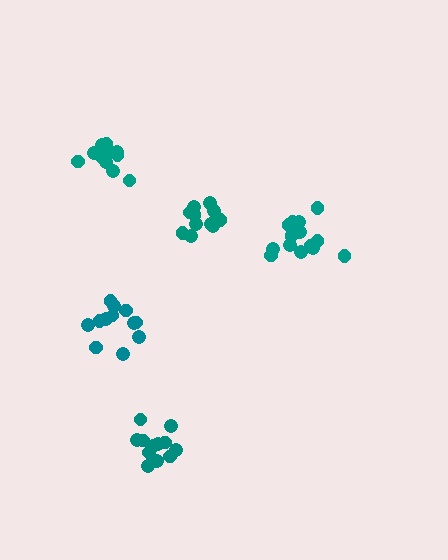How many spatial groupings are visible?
There are 5 spatial groupings.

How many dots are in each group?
Group 1: 12 dots, Group 2: 14 dots, Group 3: 12 dots, Group 4: 12 dots, Group 5: 11 dots (61 total).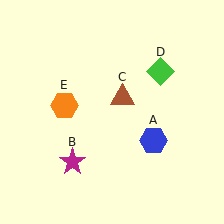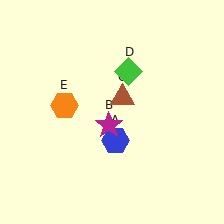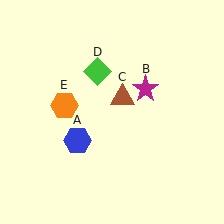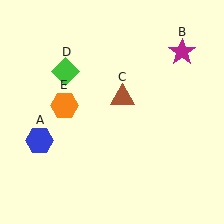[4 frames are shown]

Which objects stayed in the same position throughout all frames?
Brown triangle (object C) and orange hexagon (object E) remained stationary.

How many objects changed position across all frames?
3 objects changed position: blue hexagon (object A), magenta star (object B), green diamond (object D).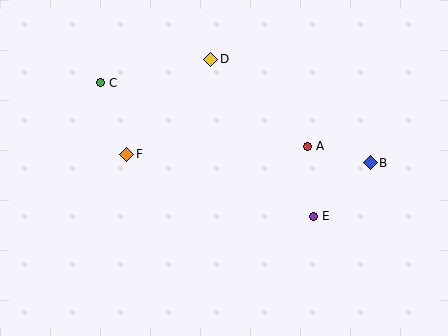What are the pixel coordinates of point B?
Point B is at (370, 163).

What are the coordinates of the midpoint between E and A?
The midpoint between E and A is at (310, 181).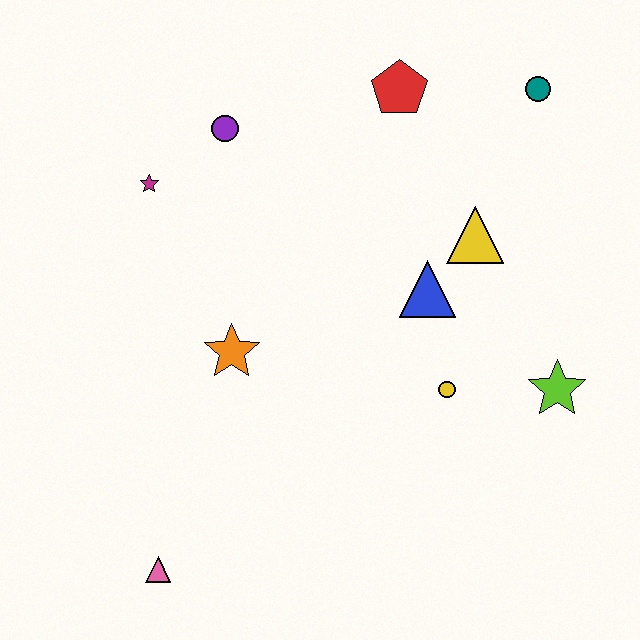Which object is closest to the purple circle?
The magenta star is closest to the purple circle.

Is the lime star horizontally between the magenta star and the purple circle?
No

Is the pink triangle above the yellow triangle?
No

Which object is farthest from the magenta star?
The lime star is farthest from the magenta star.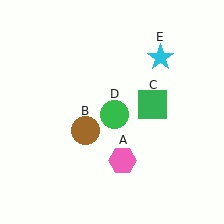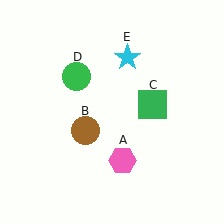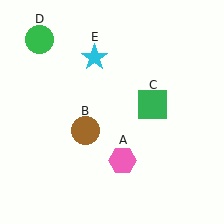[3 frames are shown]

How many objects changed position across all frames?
2 objects changed position: green circle (object D), cyan star (object E).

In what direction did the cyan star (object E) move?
The cyan star (object E) moved left.